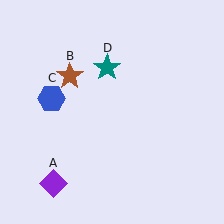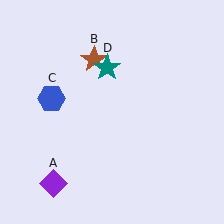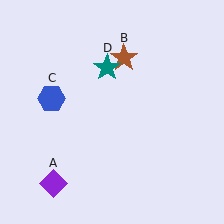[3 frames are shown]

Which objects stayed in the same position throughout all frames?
Purple diamond (object A) and blue hexagon (object C) and teal star (object D) remained stationary.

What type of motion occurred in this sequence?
The brown star (object B) rotated clockwise around the center of the scene.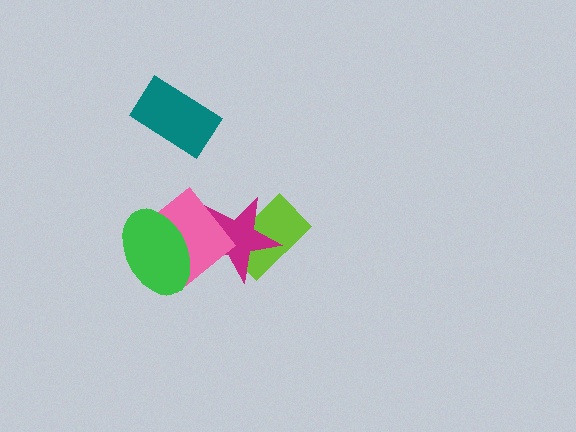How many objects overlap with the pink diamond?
2 objects overlap with the pink diamond.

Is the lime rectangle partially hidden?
Yes, it is partially covered by another shape.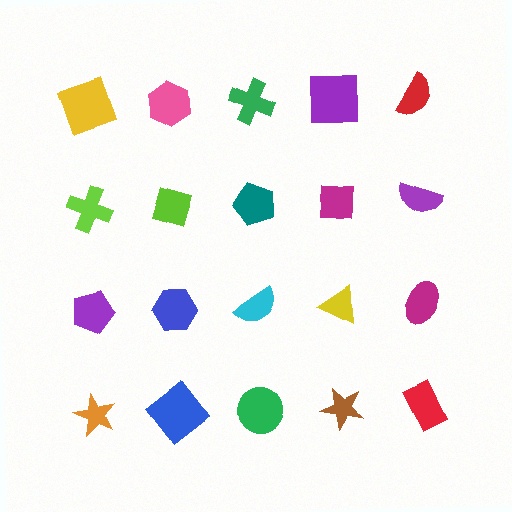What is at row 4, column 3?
A green circle.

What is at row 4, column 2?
A blue diamond.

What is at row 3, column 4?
A yellow triangle.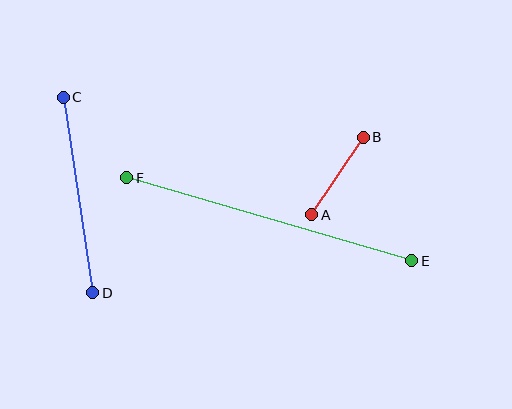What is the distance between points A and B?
The distance is approximately 93 pixels.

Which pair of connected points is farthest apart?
Points E and F are farthest apart.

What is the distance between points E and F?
The distance is approximately 297 pixels.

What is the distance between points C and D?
The distance is approximately 198 pixels.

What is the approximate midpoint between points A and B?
The midpoint is at approximately (338, 176) pixels.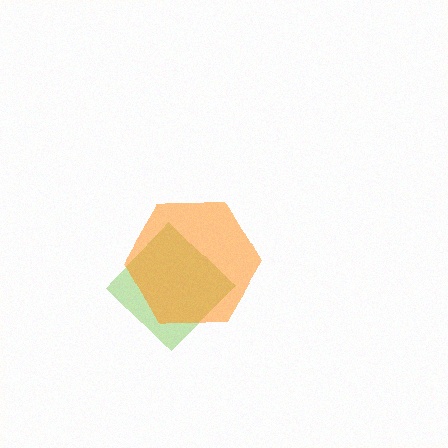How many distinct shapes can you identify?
There are 2 distinct shapes: a lime diamond, an orange hexagon.